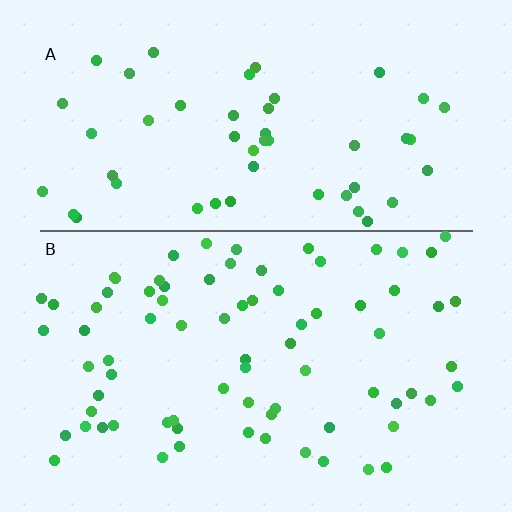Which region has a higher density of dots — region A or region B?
B (the bottom).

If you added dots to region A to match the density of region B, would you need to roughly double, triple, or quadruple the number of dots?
Approximately double.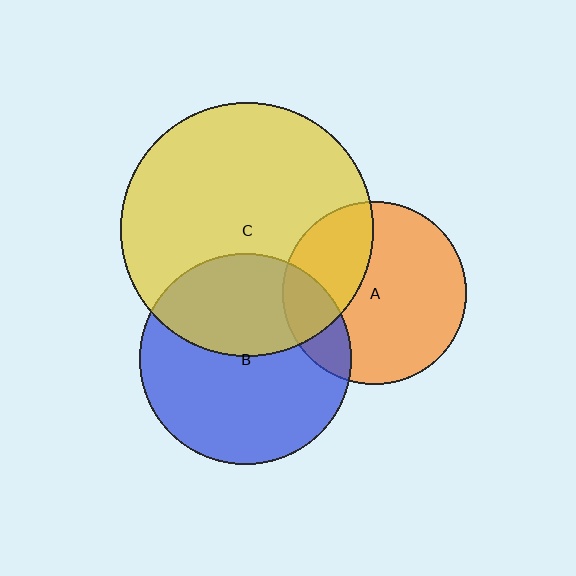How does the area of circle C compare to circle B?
Approximately 1.4 times.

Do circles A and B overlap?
Yes.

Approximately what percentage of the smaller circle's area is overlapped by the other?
Approximately 20%.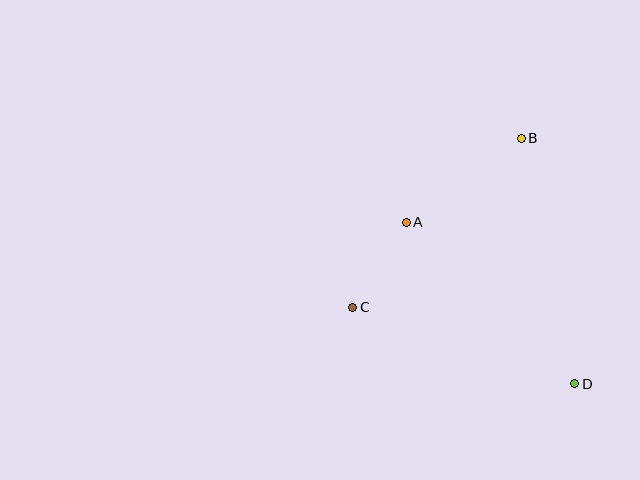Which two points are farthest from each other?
Points B and D are farthest from each other.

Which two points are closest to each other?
Points A and C are closest to each other.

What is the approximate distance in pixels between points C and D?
The distance between C and D is approximately 235 pixels.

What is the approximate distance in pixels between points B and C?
The distance between B and C is approximately 239 pixels.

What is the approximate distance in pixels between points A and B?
The distance between A and B is approximately 143 pixels.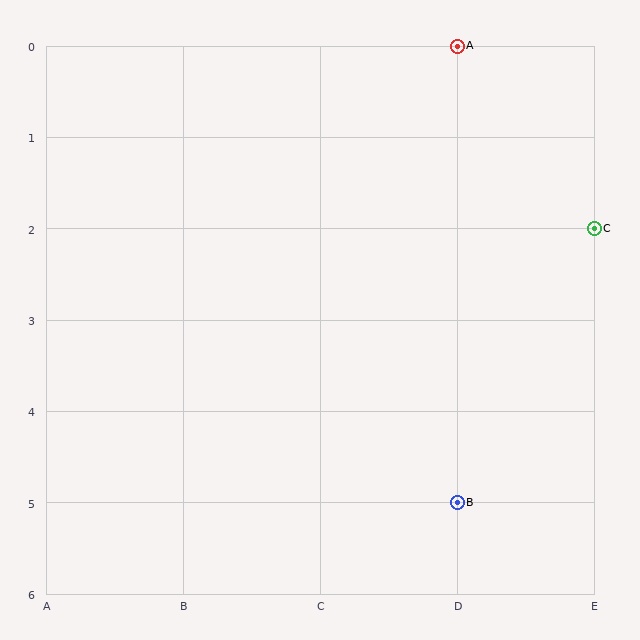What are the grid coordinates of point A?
Point A is at grid coordinates (D, 0).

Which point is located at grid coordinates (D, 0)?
Point A is at (D, 0).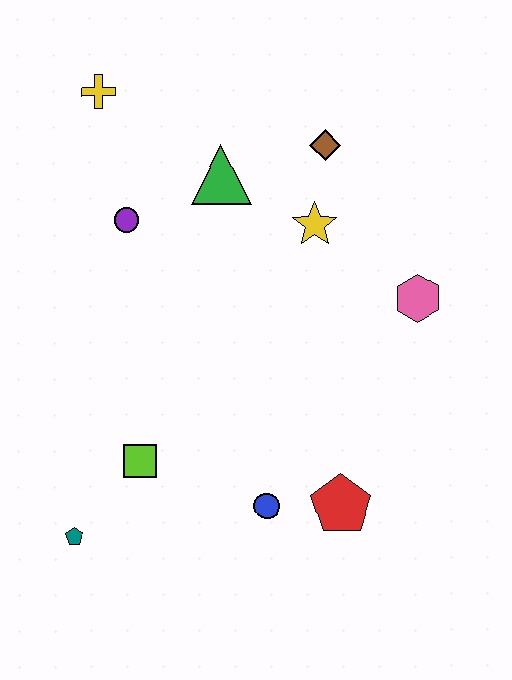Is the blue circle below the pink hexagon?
Yes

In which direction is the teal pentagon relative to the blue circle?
The teal pentagon is to the left of the blue circle.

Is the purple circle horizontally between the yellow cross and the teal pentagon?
No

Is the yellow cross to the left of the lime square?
Yes